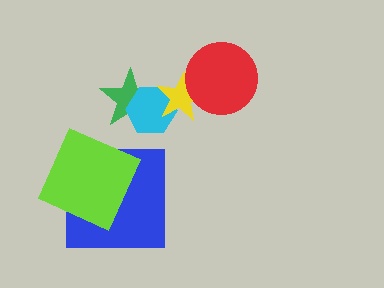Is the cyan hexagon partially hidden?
Yes, it is partially covered by another shape.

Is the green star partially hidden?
Yes, it is partially covered by another shape.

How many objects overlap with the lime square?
1 object overlaps with the lime square.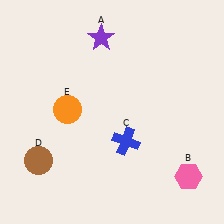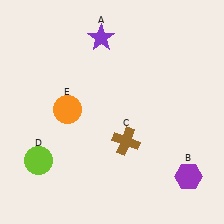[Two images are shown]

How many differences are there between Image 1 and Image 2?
There are 3 differences between the two images.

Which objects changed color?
B changed from pink to purple. C changed from blue to brown. D changed from brown to lime.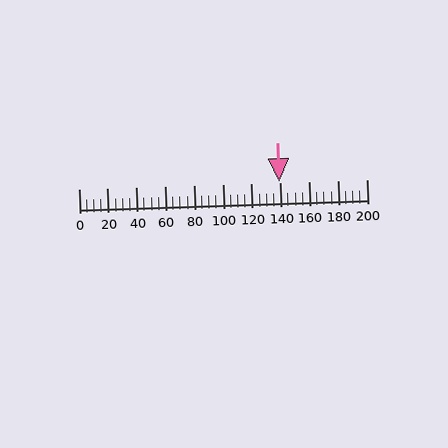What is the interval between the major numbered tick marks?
The major tick marks are spaced 20 units apart.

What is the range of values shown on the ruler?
The ruler shows values from 0 to 200.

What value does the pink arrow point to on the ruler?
The pink arrow points to approximately 140.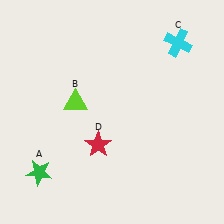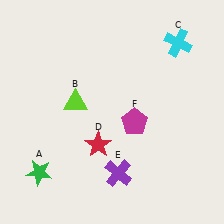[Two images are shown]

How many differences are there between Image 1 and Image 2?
There are 2 differences between the two images.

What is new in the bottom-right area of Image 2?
A purple cross (E) was added in the bottom-right area of Image 2.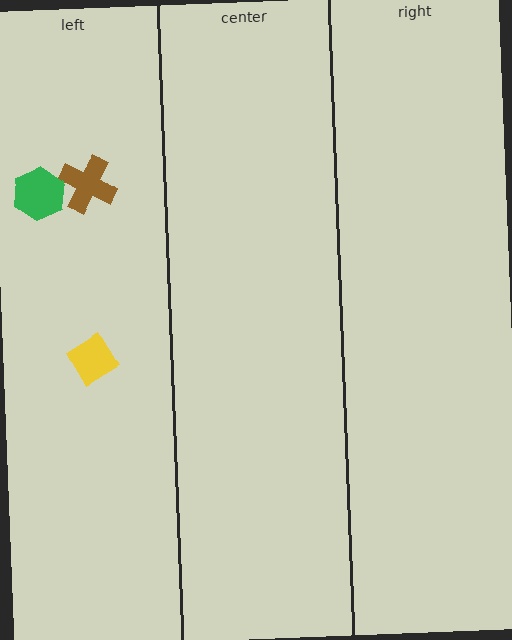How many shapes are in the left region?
3.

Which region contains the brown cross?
The left region.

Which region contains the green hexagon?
The left region.